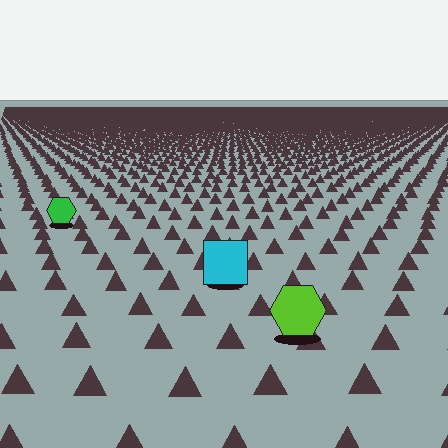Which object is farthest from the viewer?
The green hexagon is farthest from the viewer. It appears smaller and the ground texture around it is denser.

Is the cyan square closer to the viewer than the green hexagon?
Yes. The cyan square is closer — you can tell from the texture gradient: the ground texture is coarser near it.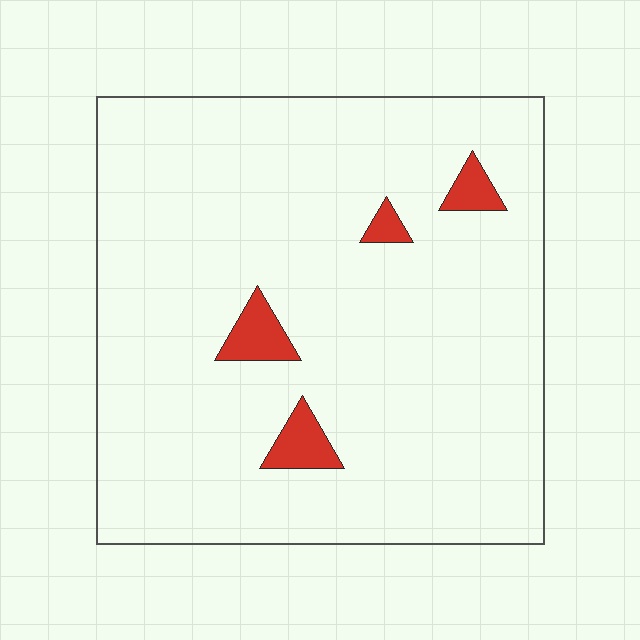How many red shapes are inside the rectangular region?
4.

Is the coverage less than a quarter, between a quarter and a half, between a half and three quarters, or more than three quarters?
Less than a quarter.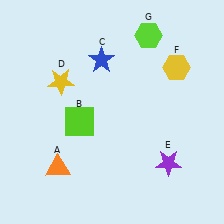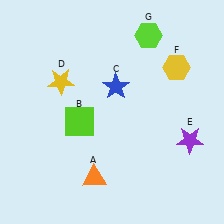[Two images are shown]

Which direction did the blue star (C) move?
The blue star (C) moved down.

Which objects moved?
The objects that moved are: the orange triangle (A), the blue star (C), the purple star (E).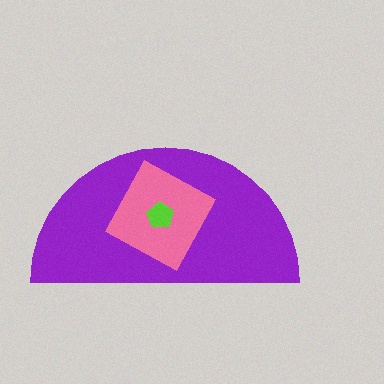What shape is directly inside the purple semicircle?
The pink diamond.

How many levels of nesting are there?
3.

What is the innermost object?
The lime pentagon.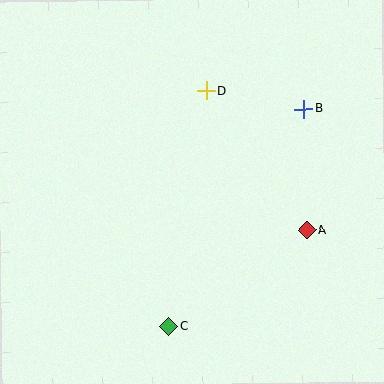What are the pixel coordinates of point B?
Point B is at (304, 109).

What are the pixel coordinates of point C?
Point C is at (169, 326).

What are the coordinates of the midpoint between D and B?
The midpoint between D and B is at (255, 99).